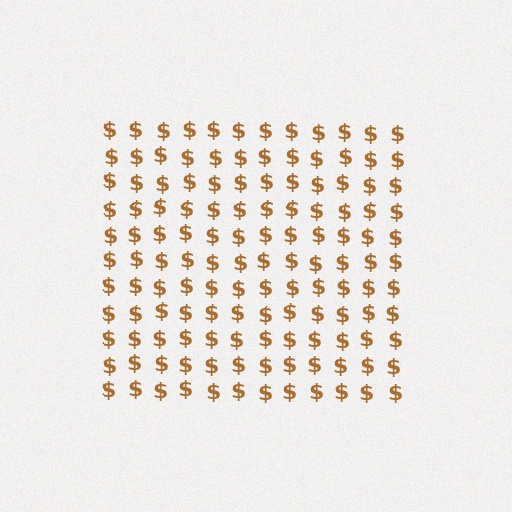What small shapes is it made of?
It is made of small dollar signs.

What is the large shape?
The large shape is a square.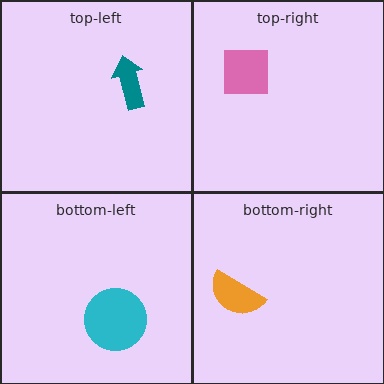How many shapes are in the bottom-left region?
1.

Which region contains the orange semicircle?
The bottom-right region.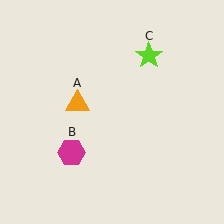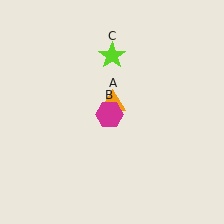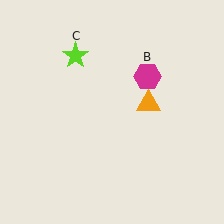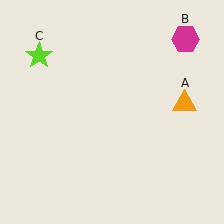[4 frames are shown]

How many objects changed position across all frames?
3 objects changed position: orange triangle (object A), magenta hexagon (object B), lime star (object C).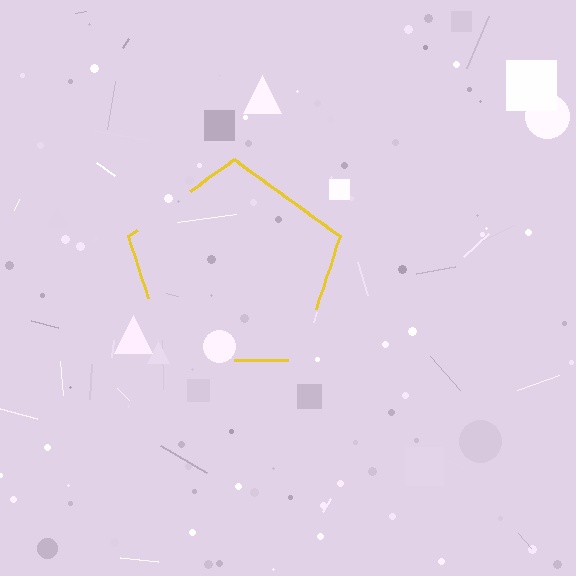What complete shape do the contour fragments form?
The contour fragments form a pentagon.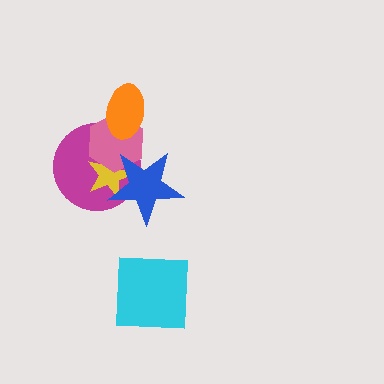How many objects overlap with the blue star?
3 objects overlap with the blue star.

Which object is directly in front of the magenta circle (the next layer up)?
The yellow star is directly in front of the magenta circle.